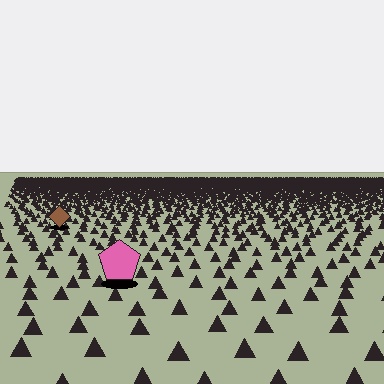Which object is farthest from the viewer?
The brown diamond is farthest from the viewer. It appears smaller and the ground texture around it is denser.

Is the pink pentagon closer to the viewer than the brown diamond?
Yes. The pink pentagon is closer — you can tell from the texture gradient: the ground texture is coarser near it.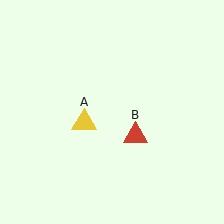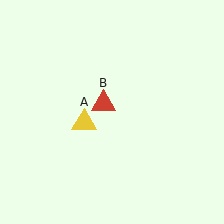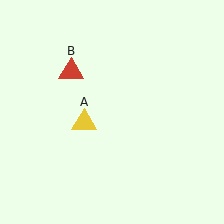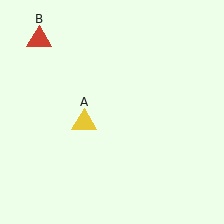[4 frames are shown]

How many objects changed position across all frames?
1 object changed position: red triangle (object B).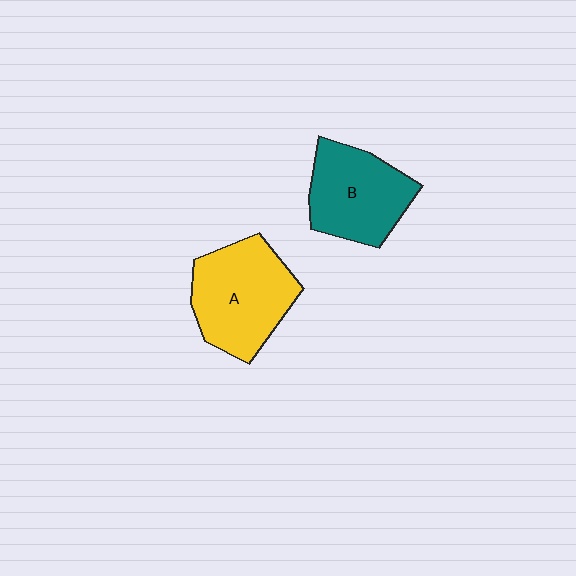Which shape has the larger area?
Shape A (yellow).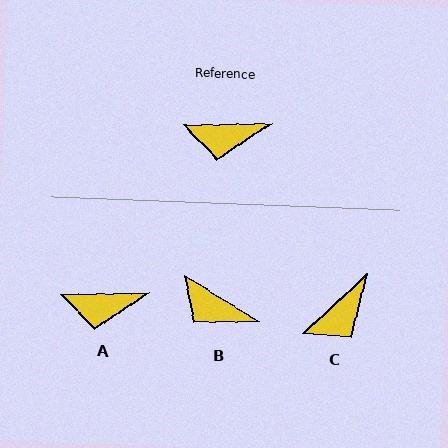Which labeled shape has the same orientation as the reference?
A.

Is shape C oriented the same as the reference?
No, it is off by about 42 degrees.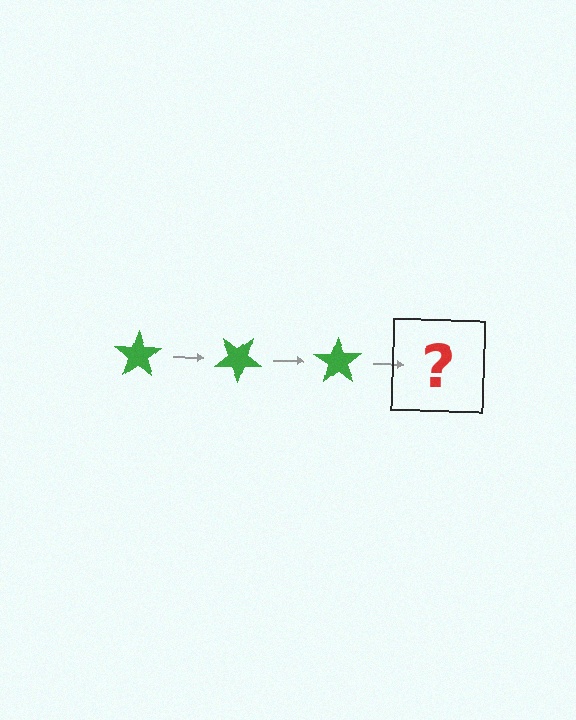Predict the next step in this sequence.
The next step is a green star rotated 105 degrees.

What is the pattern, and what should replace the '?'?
The pattern is that the star rotates 35 degrees each step. The '?' should be a green star rotated 105 degrees.